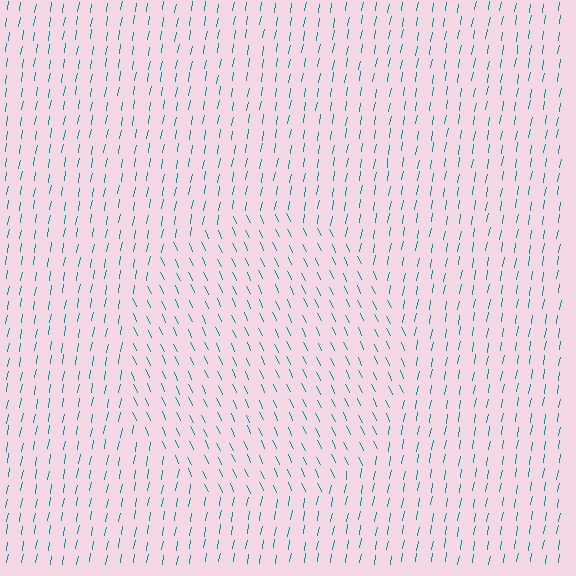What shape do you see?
I see a circle.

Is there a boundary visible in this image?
Yes, there is a texture boundary formed by a change in line orientation.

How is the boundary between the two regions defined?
The boundary is defined purely by a change in line orientation (approximately 35 degrees difference). All lines are the same color and thickness.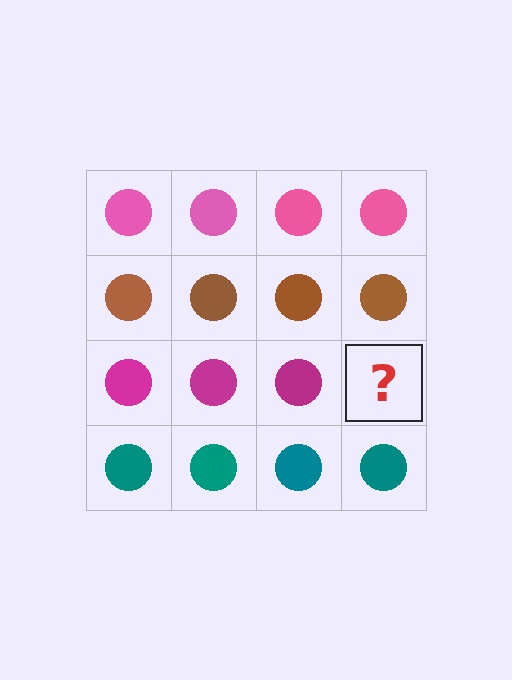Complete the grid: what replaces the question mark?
The question mark should be replaced with a magenta circle.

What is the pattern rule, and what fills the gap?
The rule is that each row has a consistent color. The gap should be filled with a magenta circle.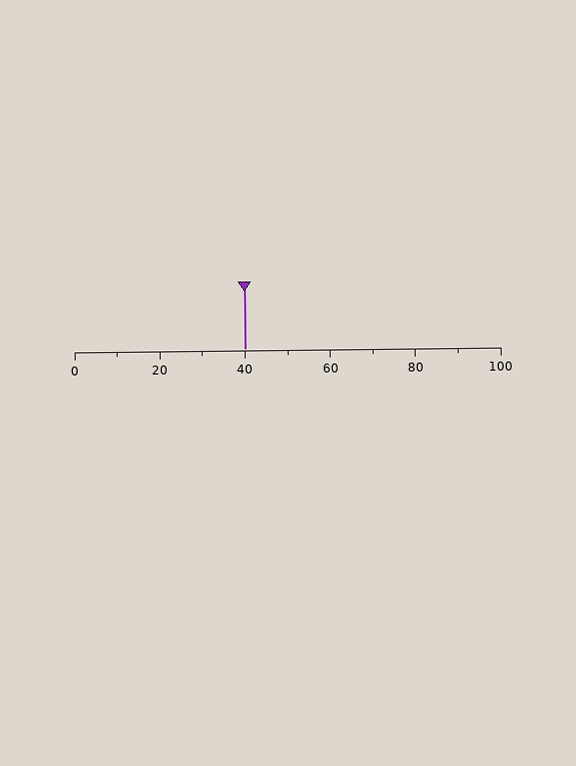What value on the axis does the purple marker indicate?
The marker indicates approximately 40.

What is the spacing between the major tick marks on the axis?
The major ticks are spaced 20 apart.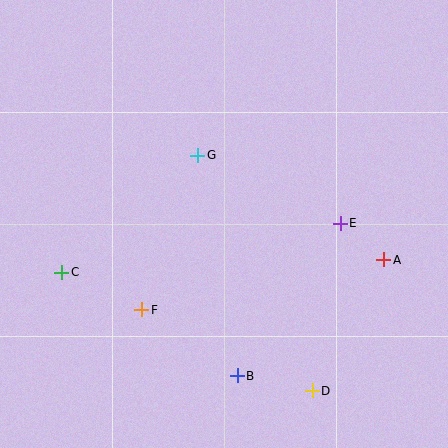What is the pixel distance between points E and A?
The distance between E and A is 57 pixels.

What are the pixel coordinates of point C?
Point C is at (62, 272).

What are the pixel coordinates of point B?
Point B is at (237, 376).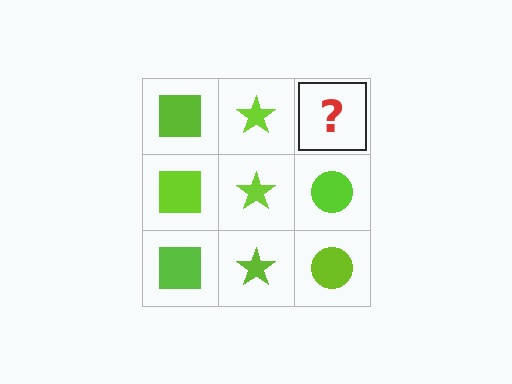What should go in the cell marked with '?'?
The missing cell should contain a lime circle.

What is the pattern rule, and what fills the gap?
The rule is that each column has a consistent shape. The gap should be filled with a lime circle.